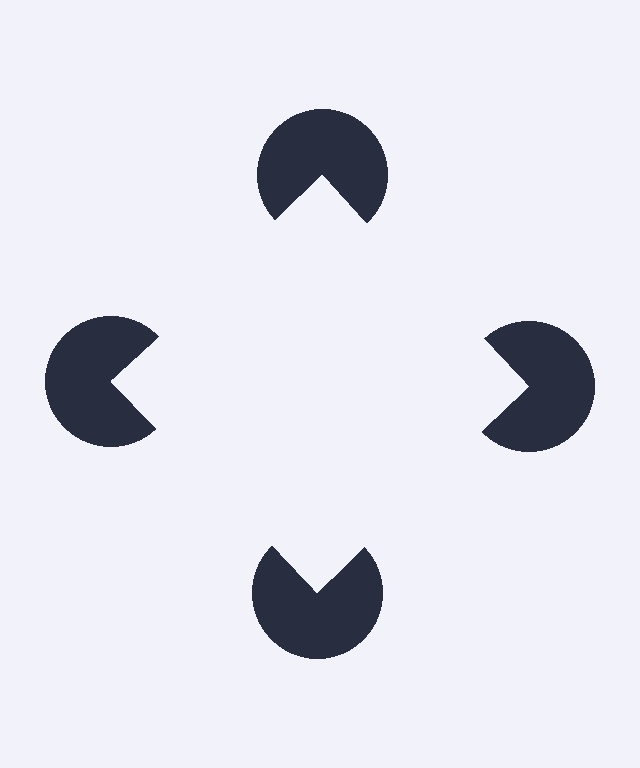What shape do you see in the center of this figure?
An illusory square — its edges are inferred from the aligned wedge cuts in the pac-man discs, not physically drawn.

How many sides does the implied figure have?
4 sides.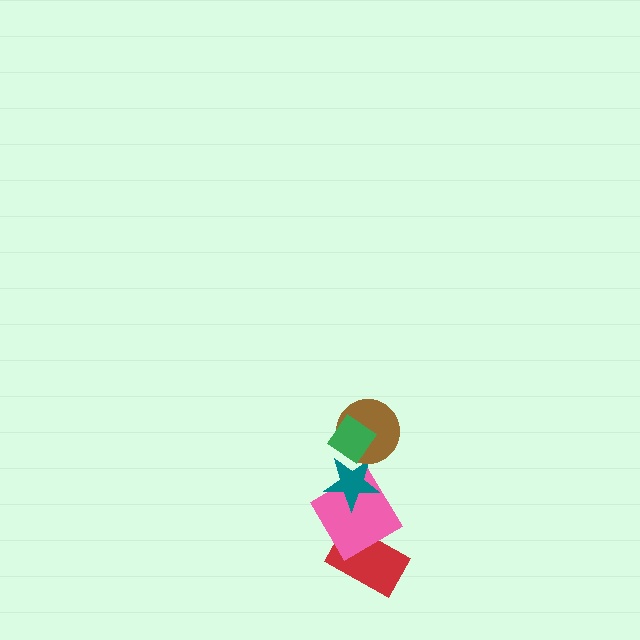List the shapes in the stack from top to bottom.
From top to bottom: the green diamond, the brown circle, the teal star, the pink diamond, the red rectangle.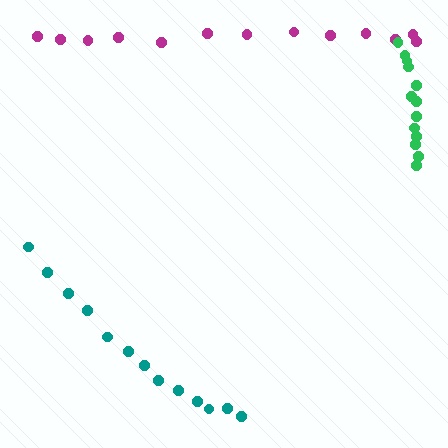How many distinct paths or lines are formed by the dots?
There are 3 distinct paths.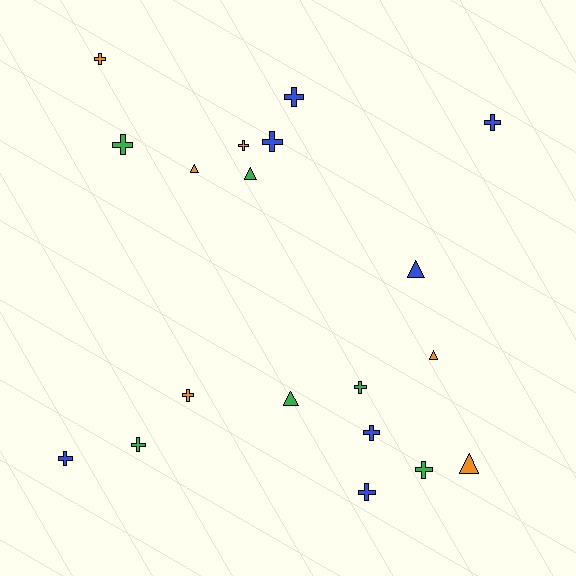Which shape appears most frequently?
Cross, with 13 objects.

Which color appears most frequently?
Blue, with 7 objects.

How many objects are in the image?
There are 19 objects.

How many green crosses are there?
There are 4 green crosses.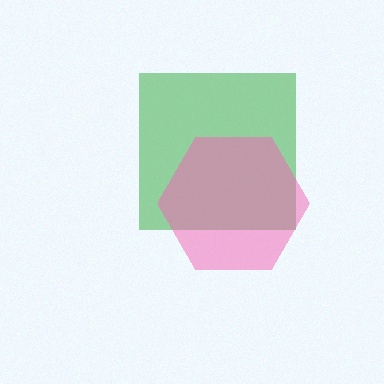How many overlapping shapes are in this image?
There are 2 overlapping shapes in the image.